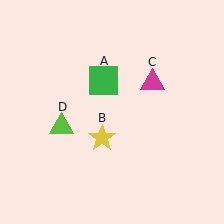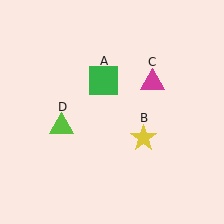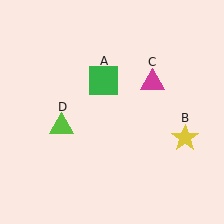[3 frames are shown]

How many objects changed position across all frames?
1 object changed position: yellow star (object B).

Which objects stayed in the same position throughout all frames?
Green square (object A) and magenta triangle (object C) and lime triangle (object D) remained stationary.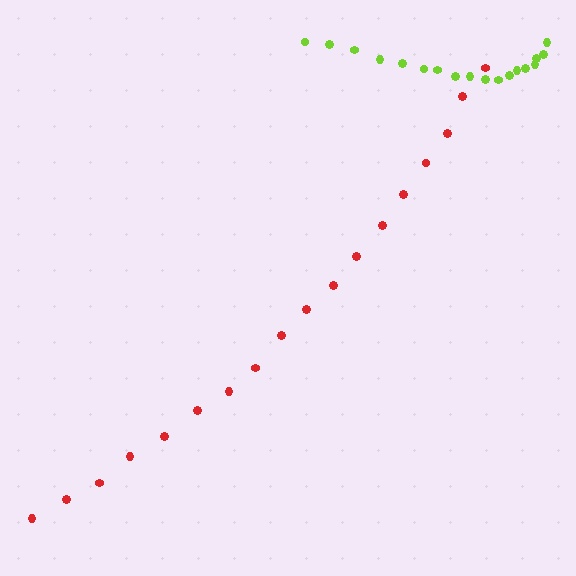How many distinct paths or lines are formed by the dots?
There are 2 distinct paths.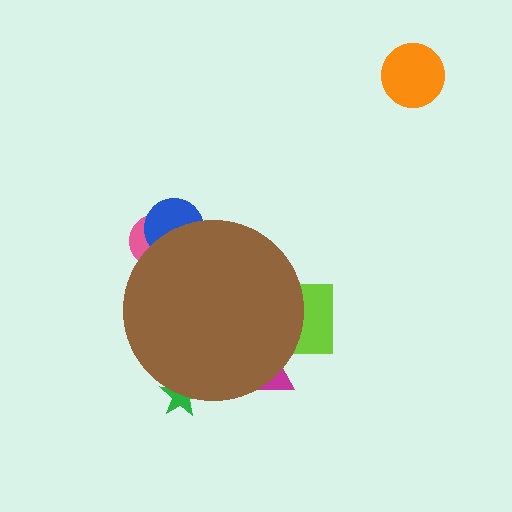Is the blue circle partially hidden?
Yes, the blue circle is partially hidden behind the brown circle.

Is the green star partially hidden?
Yes, the green star is partially hidden behind the brown circle.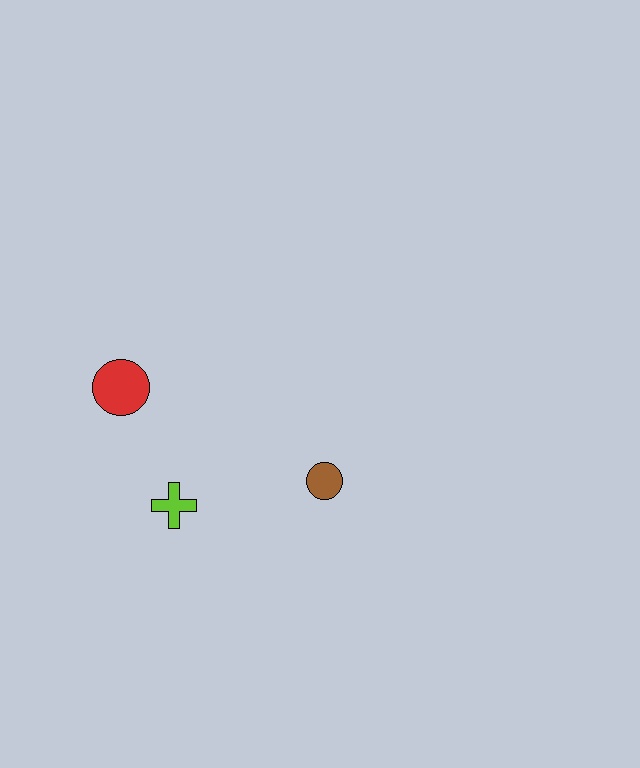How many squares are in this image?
There are no squares.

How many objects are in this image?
There are 3 objects.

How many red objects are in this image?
There is 1 red object.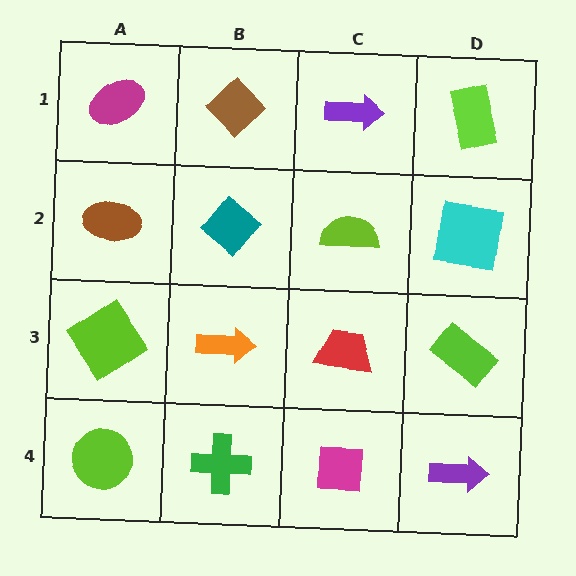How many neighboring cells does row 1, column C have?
3.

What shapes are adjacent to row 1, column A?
A brown ellipse (row 2, column A), a brown diamond (row 1, column B).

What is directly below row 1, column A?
A brown ellipse.